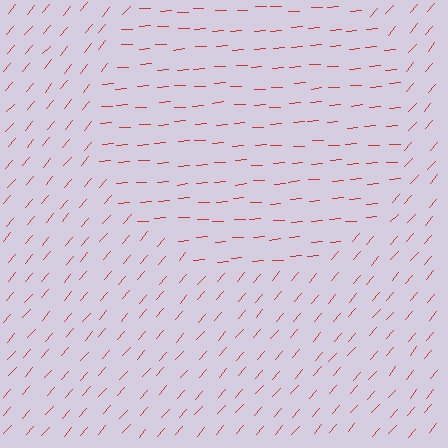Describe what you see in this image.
The image is filled with small red line segments. A circle region in the image has lines oriented differently from the surrounding lines, creating a visible texture boundary.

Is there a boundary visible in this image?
Yes, there is a texture boundary formed by a change in line orientation.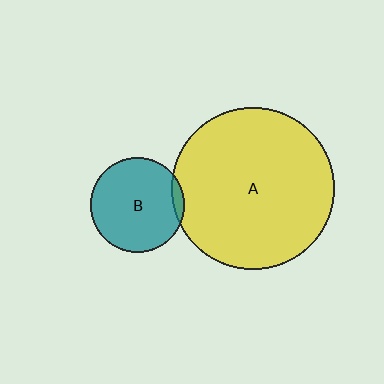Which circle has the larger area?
Circle A (yellow).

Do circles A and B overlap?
Yes.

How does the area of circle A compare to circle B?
Approximately 3.0 times.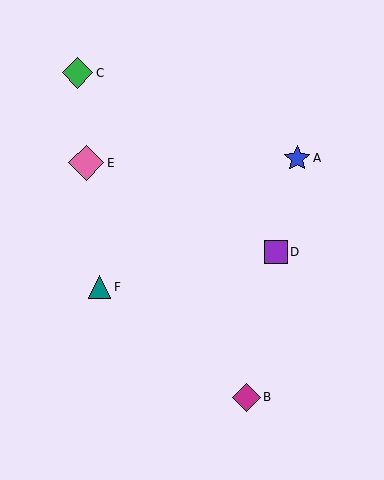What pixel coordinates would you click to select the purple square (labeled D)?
Click at (276, 252) to select the purple square D.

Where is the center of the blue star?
The center of the blue star is at (297, 158).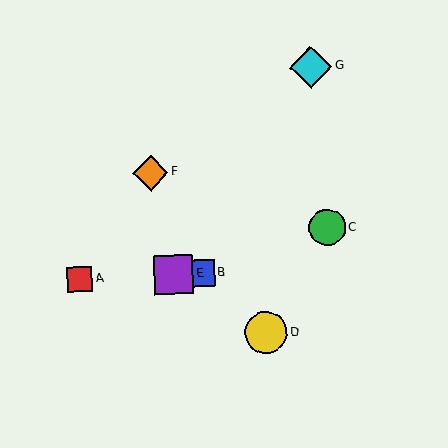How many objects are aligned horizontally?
3 objects (A, B, E) are aligned horizontally.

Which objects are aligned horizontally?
Objects A, B, E are aligned horizontally.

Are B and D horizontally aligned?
No, B is at y≈273 and D is at y≈333.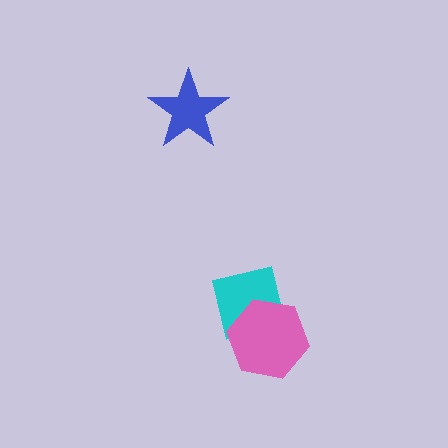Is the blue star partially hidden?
No, no other shape covers it.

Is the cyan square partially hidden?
Yes, it is partially covered by another shape.